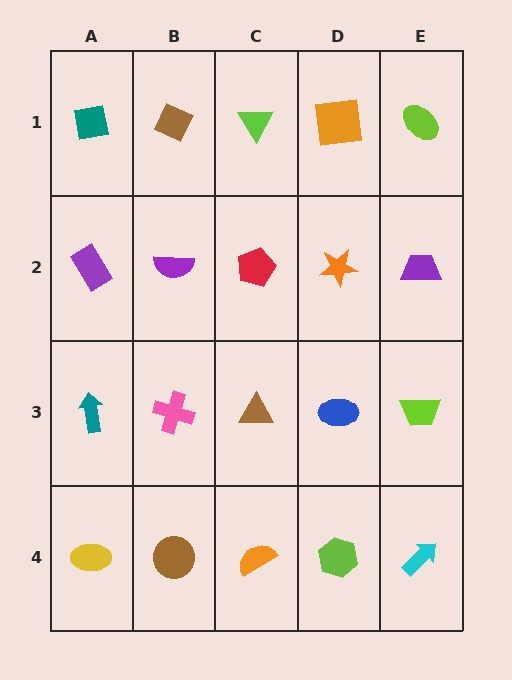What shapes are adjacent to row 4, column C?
A brown triangle (row 3, column C), a brown circle (row 4, column B), a lime hexagon (row 4, column D).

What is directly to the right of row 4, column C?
A lime hexagon.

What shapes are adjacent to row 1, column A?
A purple rectangle (row 2, column A), a brown diamond (row 1, column B).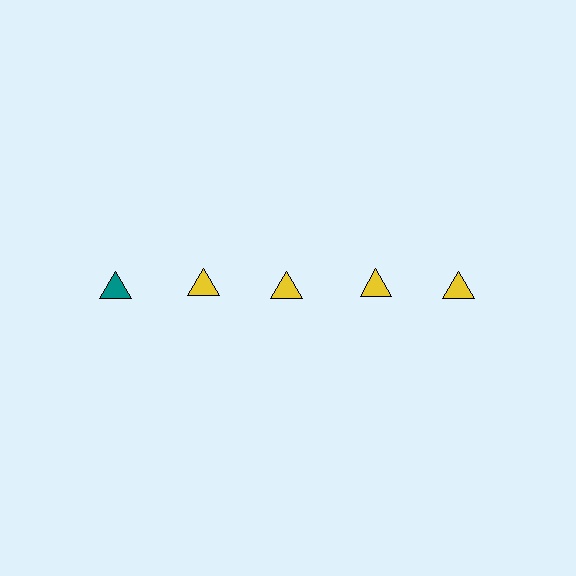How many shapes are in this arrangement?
There are 5 shapes arranged in a grid pattern.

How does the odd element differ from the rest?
It has a different color: teal instead of yellow.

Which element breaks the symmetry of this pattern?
The teal triangle in the top row, leftmost column breaks the symmetry. All other shapes are yellow triangles.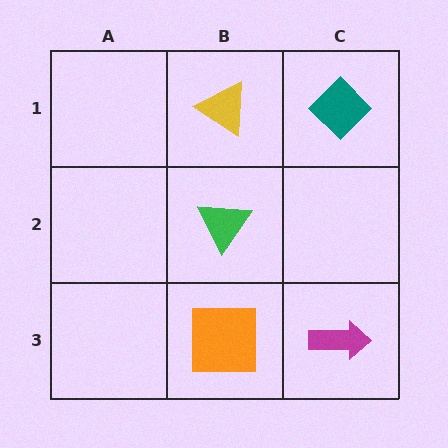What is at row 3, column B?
An orange square.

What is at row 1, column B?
A yellow triangle.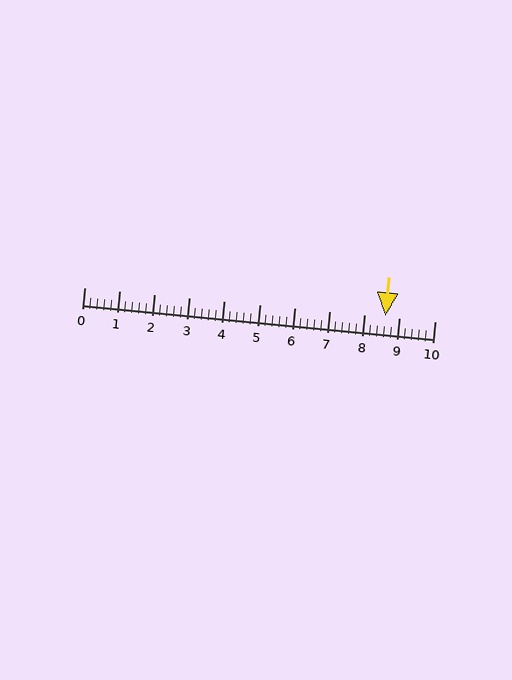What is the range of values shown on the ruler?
The ruler shows values from 0 to 10.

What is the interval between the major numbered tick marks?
The major tick marks are spaced 1 units apart.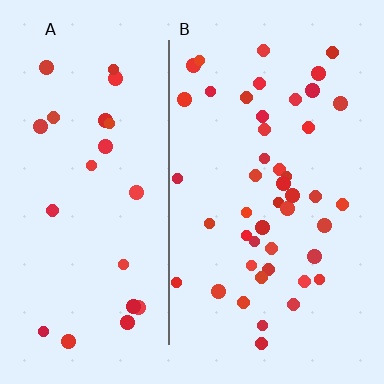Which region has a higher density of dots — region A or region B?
B (the right).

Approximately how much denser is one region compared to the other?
Approximately 1.9× — region B over region A.